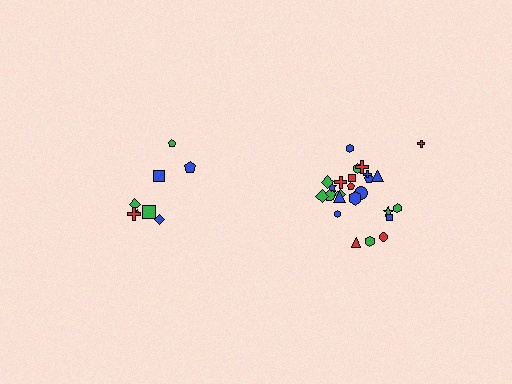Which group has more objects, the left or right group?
The right group.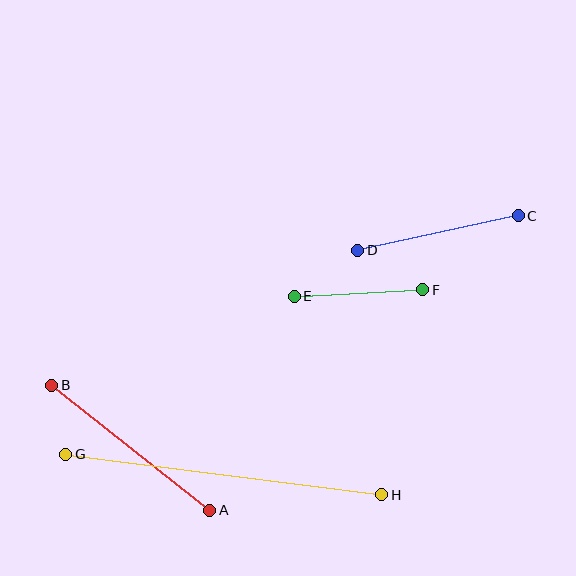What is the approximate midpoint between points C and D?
The midpoint is at approximately (438, 233) pixels.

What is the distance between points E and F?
The distance is approximately 129 pixels.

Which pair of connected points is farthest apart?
Points G and H are farthest apart.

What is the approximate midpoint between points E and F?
The midpoint is at approximately (359, 293) pixels.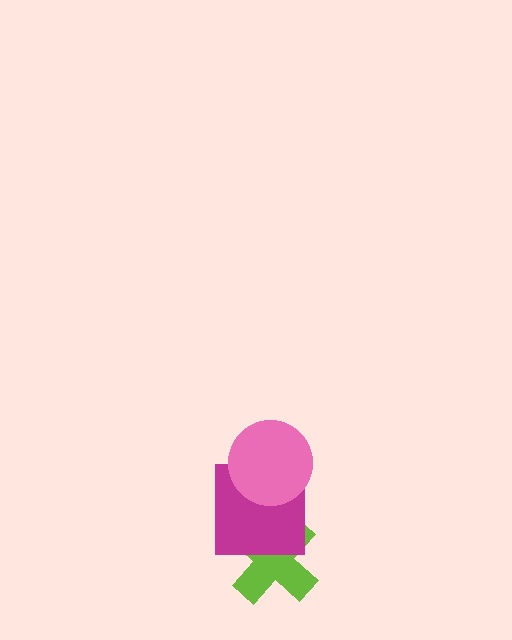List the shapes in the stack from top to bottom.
From top to bottom: the pink circle, the magenta square, the lime cross.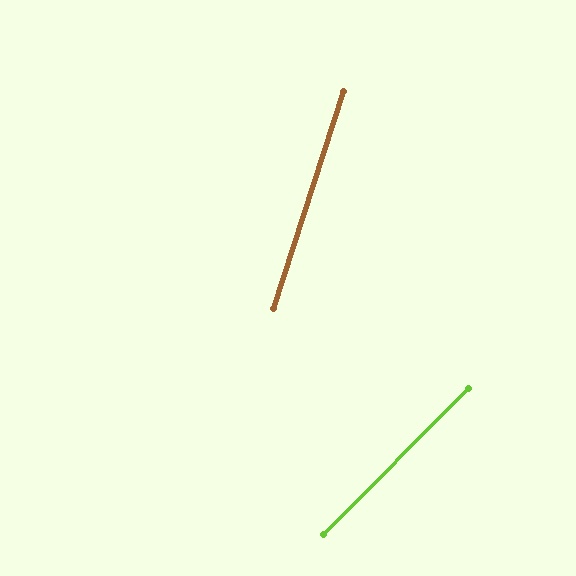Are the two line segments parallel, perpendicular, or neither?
Neither parallel nor perpendicular — they differ by about 27°.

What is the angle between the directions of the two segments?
Approximately 27 degrees.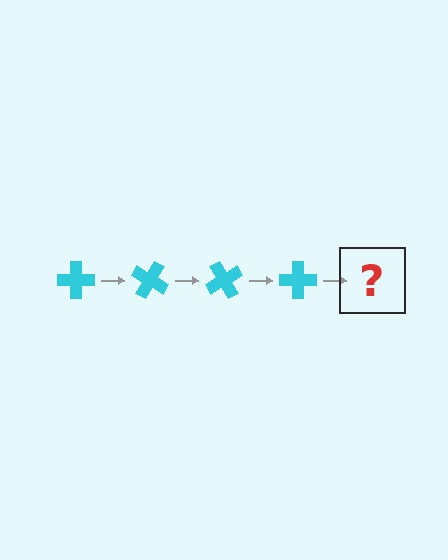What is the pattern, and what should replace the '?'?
The pattern is that the cross rotates 30 degrees each step. The '?' should be a cyan cross rotated 120 degrees.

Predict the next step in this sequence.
The next step is a cyan cross rotated 120 degrees.